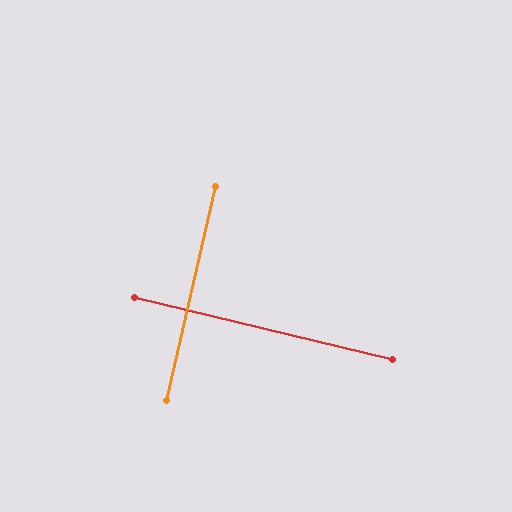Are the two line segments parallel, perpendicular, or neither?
Perpendicular — they meet at approximately 90°.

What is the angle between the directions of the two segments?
Approximately 90 degrees.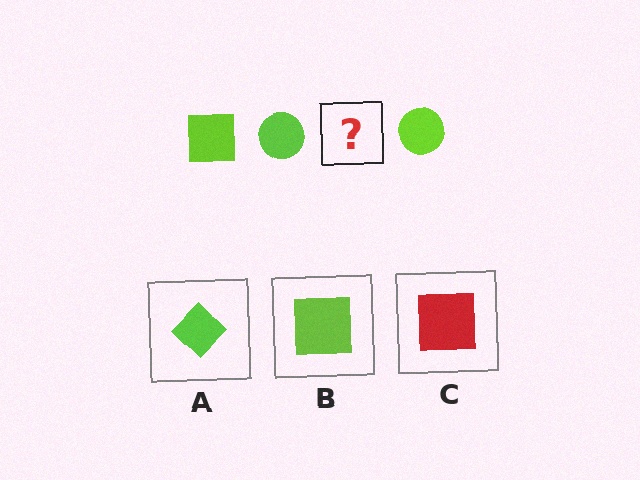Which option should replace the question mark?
Option B.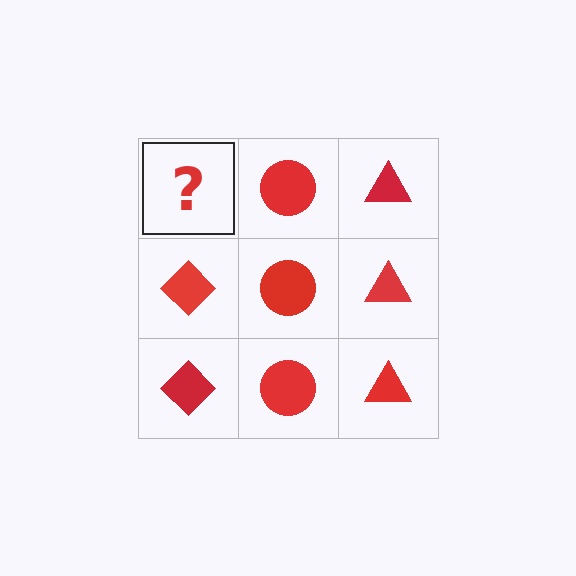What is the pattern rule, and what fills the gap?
The rule is that each column has a consistent shape. The gap should be filled with a red diamond.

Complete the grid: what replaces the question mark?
The question mark should be replaced with a red diamond.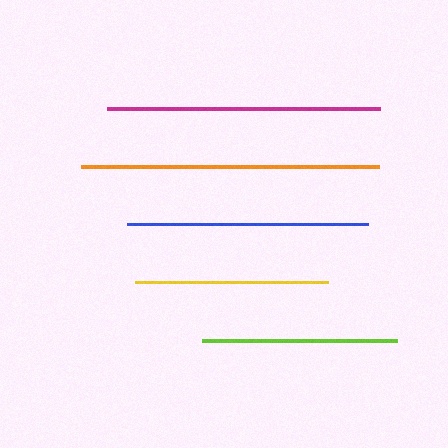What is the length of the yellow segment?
The yellow segment is approximately 193 pixels long.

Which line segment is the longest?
The orange line is the longest at approximately 298 pixels.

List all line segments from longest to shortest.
From longest to shortest: orange, magenta, blue, lime, yellow.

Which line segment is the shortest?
The yellow line is the shortest at approximately 193 pixels.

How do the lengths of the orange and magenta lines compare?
The orange and magenta lines are approximately the same length.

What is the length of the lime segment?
The lime segment is approximately 195 pixels long.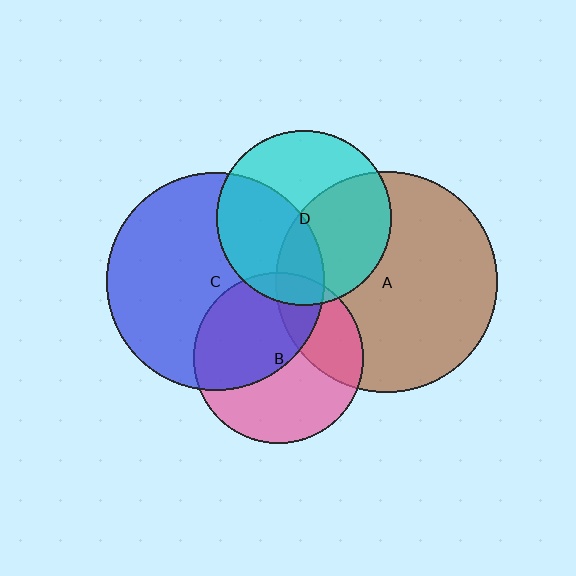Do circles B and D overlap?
Yes.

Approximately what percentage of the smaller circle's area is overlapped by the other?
Approximately 10%.